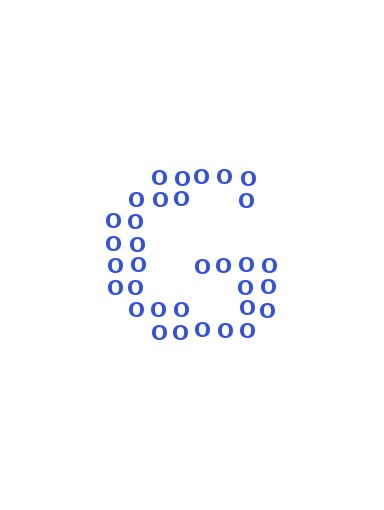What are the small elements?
The small elements are letter O's.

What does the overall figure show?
The overall figure shows the letter G.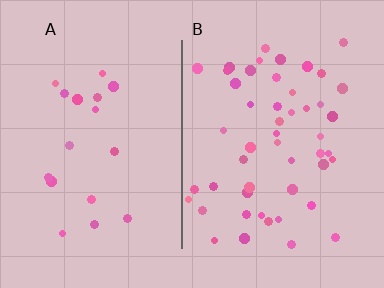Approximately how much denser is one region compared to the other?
Approximately 2.8× — region B over region A.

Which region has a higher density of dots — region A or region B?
B (the right).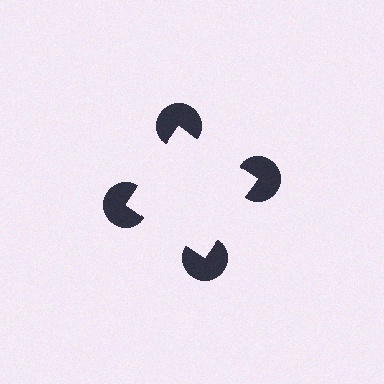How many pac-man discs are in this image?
There are 4 — one at each vertex of the illusory square.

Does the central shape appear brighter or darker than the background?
It typically appears slightly brighter than the background, even though no actual brightness change is drawn.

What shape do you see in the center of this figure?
An illusory square — its edges are inferred from the aligned wedge cuts in the pac-man discs, not physically drawn.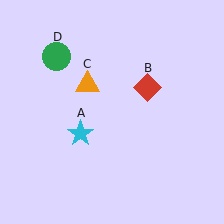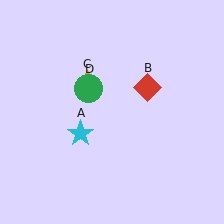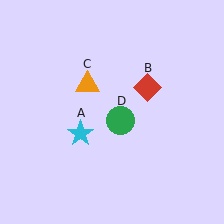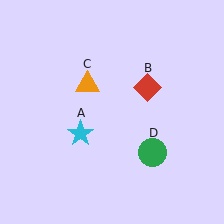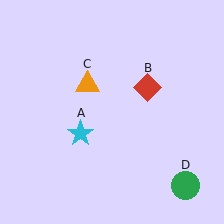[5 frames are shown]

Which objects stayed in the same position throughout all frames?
Cyan star (object A) and red diamond (object B) and orange triangle (object C) remained stationary.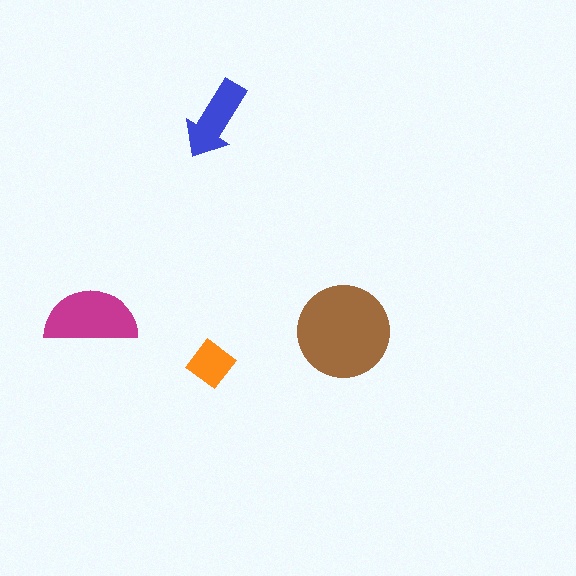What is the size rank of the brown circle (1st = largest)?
1st.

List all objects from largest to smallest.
The brown circle, the magenta semicircle, the blue arrow, the orange diamond.